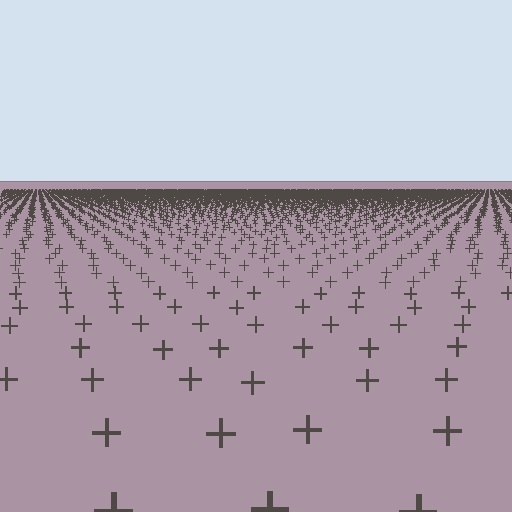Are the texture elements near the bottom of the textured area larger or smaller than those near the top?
Larger. Near the bottom, elements are closer to the viewer and appear at a bigger on-screen size.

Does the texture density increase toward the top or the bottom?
Density increases toward the top.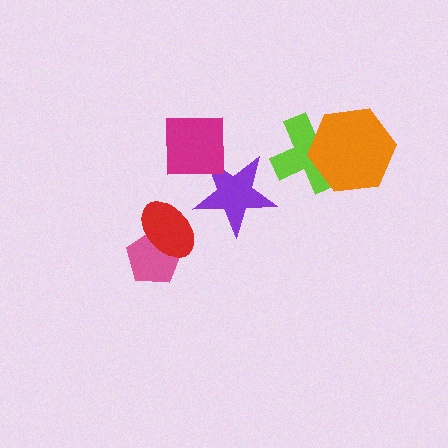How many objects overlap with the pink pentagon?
1 object overlaps with the pink pentagon.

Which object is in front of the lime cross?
The orange hexagon is in front of the lime cross.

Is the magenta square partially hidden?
No, no other shape covers it.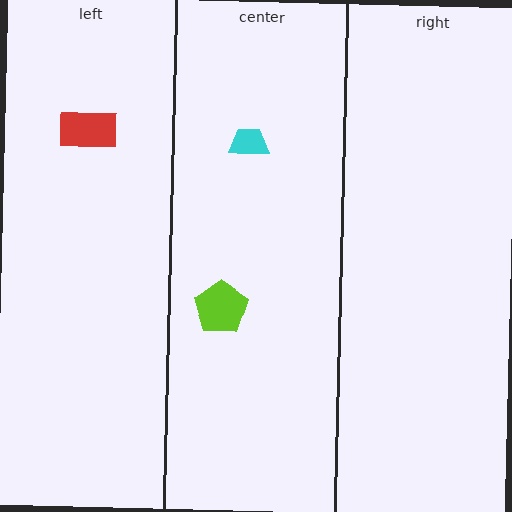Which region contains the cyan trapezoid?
The center region.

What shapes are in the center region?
The lime pentagon, the cyan trapezoid.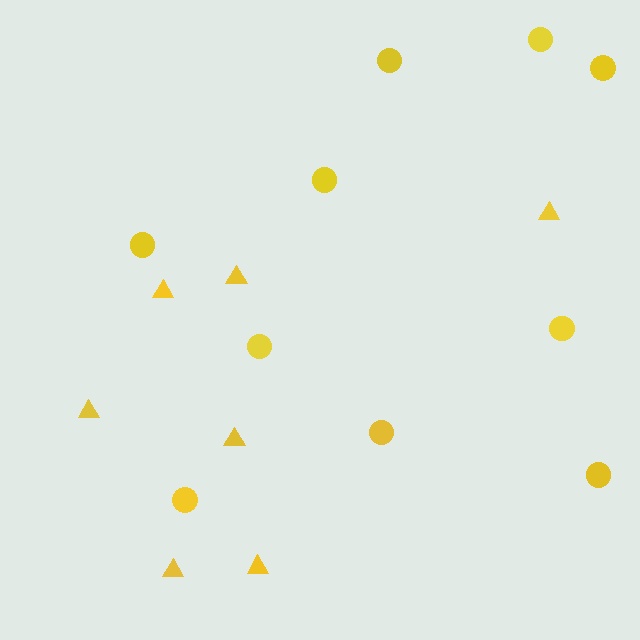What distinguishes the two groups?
There are 2 groups: one group of circles (10) and one group of triangles (7).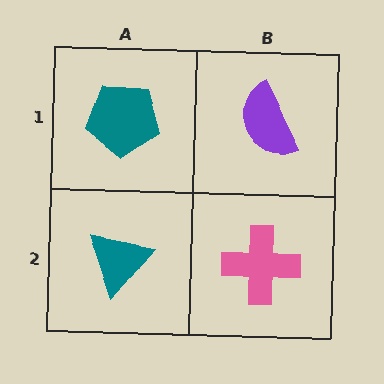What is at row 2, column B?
A pink cross.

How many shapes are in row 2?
2 shapes.